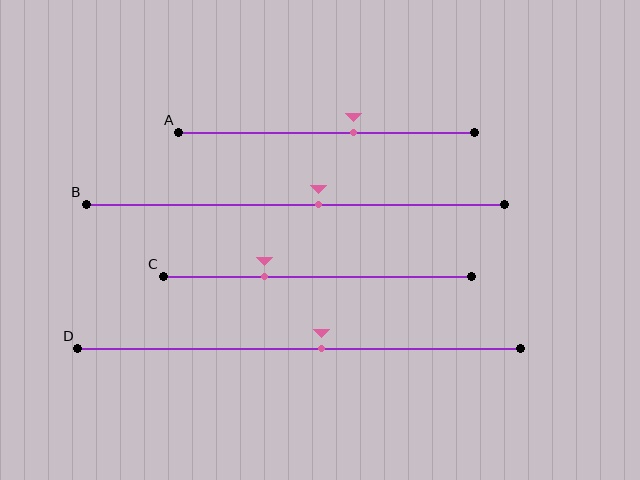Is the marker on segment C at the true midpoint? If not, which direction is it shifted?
No, the marker on segment C is shifted to the left by about 17% of the segment length.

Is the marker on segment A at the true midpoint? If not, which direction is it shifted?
No, the marker on segment A is shifted to the right by about 9% of the segment length.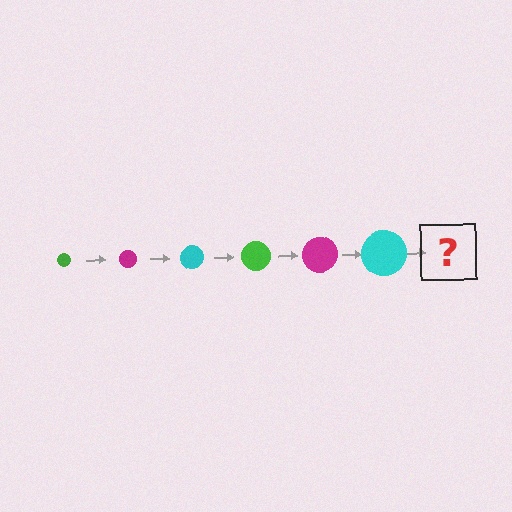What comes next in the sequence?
The next element should be a green circle, larger than the previous one.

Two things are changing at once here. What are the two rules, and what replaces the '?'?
The two rules are that the circle grows larger each step and the color cycles through green, magenta, and cyan. The '?' should be a green circle, larger than the previous one.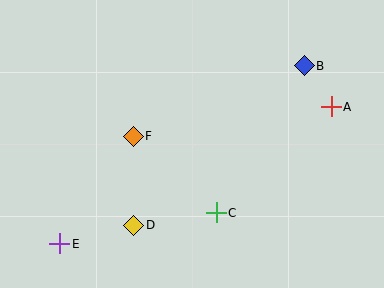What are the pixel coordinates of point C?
Point C is at (216, 213).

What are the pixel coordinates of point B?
Point B is at (304, 66).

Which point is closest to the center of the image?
Point F at (133, 136) is closest to the center.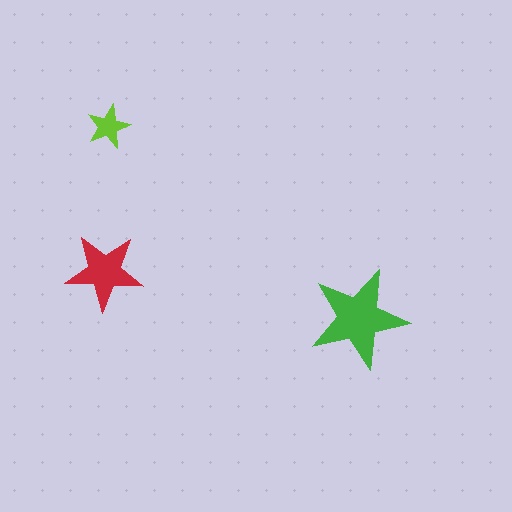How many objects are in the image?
There are 3 objects in the image.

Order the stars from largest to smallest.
the green one, the red one, the lime one.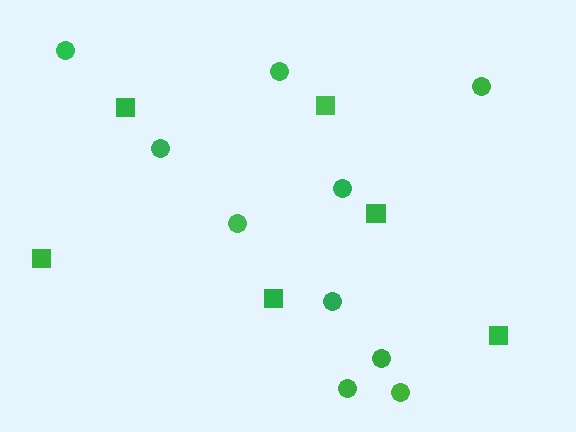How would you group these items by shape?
There are 2 groups: one group of circles (10) and one group of squares (6).